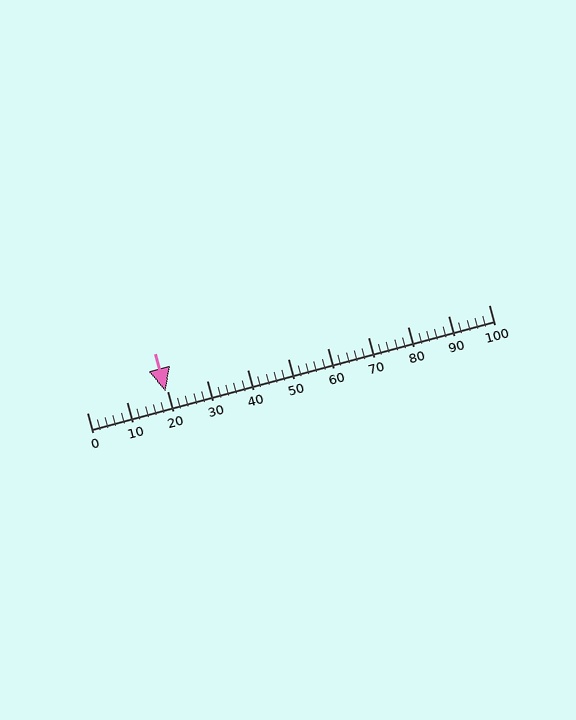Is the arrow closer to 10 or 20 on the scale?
The arrow is closer to 20.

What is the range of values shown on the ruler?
The ruler shows values from 0 to 100.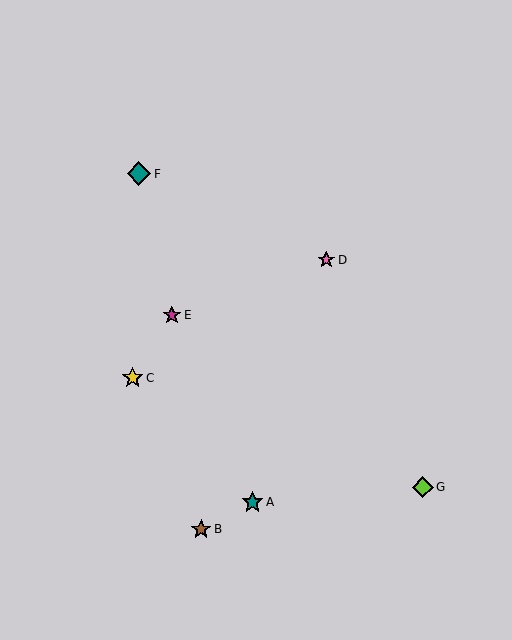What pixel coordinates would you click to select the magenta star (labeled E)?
Click at (172, 315) to select the magenta star E.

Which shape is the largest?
The teal diamond (labeled F) is the largest.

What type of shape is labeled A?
Shape A is a teal star.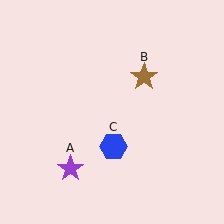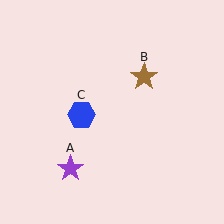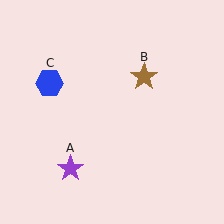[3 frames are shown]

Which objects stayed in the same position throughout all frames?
Purple star (object A) and brown star (object B) remained stationary.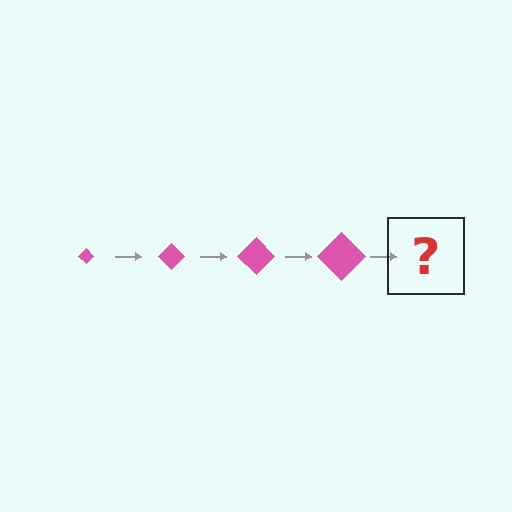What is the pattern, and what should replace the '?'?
The pattern is that the diamond gets progressively larger each step. The '?' should be a pink diamond, larger than the previous one.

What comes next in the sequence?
The next element should be a pink diamond, larger than the previous one.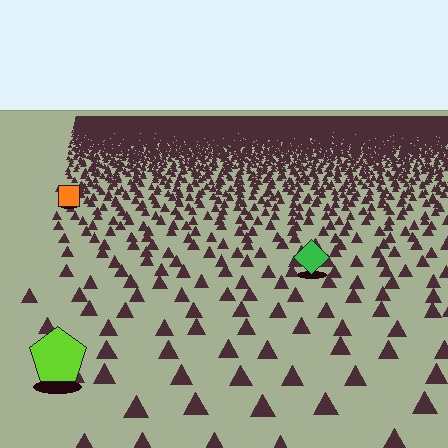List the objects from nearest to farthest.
From nearest to farthest: the lime pentagon, the green diamond, the orange square.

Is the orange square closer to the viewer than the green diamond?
No. The green diamond is closer — you can tell from the texture gradient: the ground texture is coarser near it.